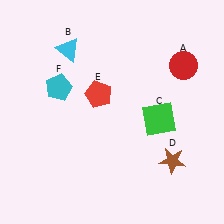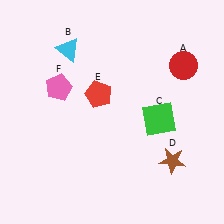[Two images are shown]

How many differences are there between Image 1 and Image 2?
There is 1 difference between the two images.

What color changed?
The pentagon (F) changed from cyan in Image 1 to pink in Image 2.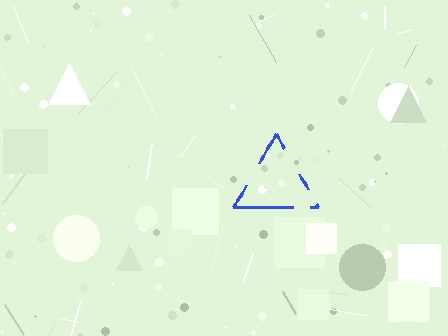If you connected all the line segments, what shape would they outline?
They would outline a triangle.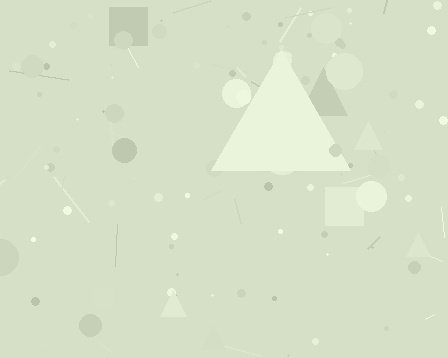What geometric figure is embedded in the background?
A triangle is embedded in the background.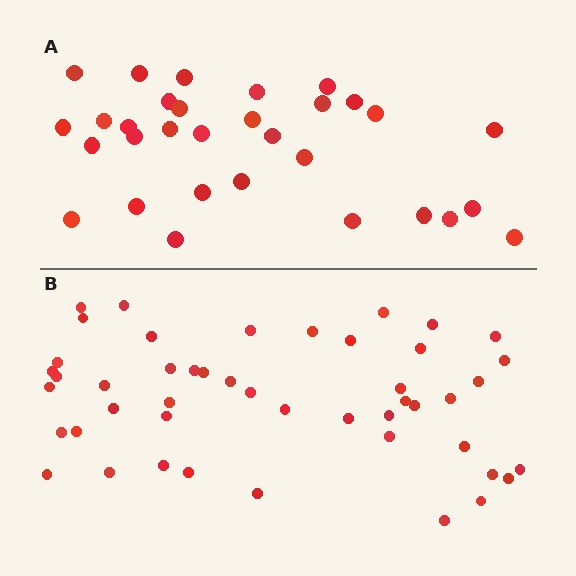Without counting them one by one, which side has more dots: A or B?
Region B (the bottom region) has more dots.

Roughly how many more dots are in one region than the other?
Region B has approximately 15 more dots than region A.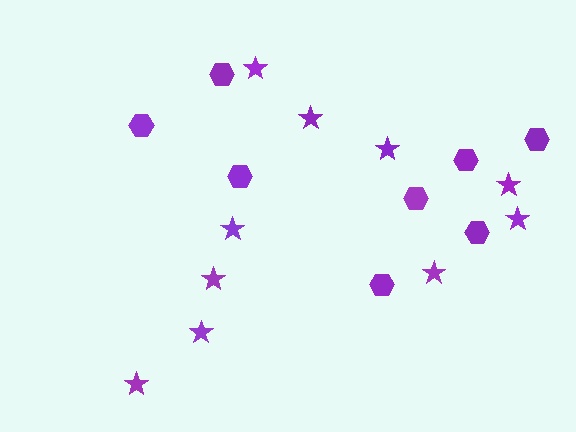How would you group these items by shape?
There are 2 groups: one group of stars (10) and one group of hexagons (8).